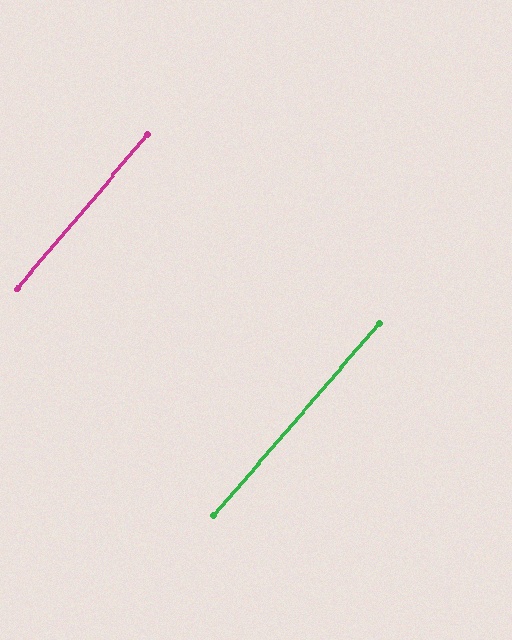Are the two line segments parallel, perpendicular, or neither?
Parallel — their directions differ by only 0.3°.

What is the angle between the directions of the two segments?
Approximately 0 degrees.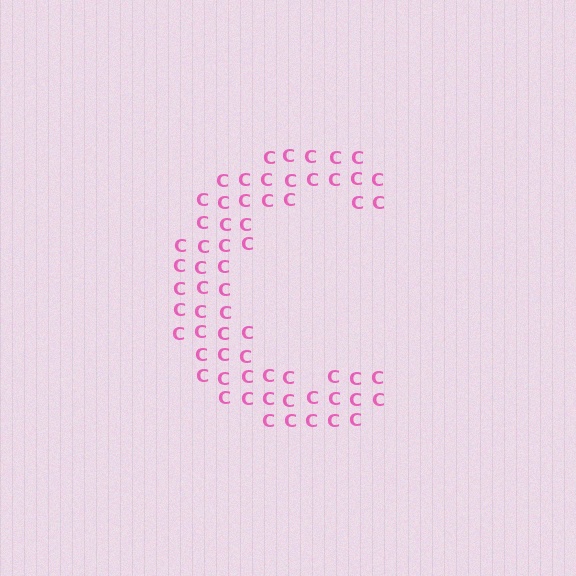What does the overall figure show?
The overall figure shows the letter C.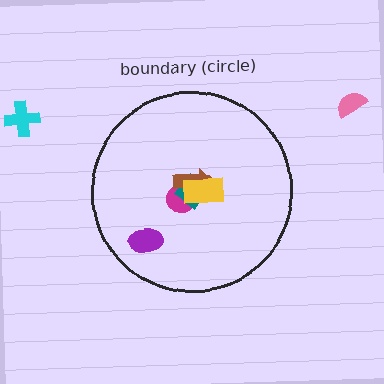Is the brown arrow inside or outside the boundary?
Inside.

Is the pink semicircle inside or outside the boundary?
Outside.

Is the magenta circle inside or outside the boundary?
Inside.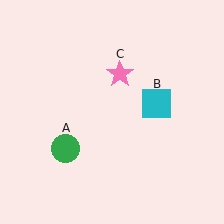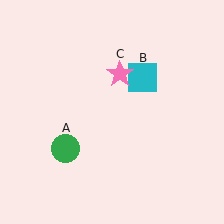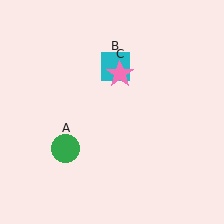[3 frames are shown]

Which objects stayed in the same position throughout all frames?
Green circle (object A) and pink star (object C) remained stationary.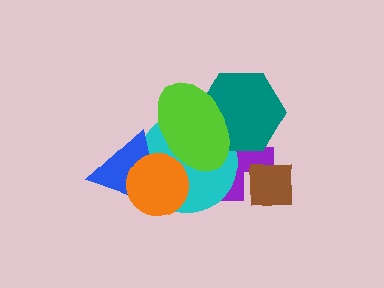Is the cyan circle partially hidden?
Yes, it is partially covered by another shape.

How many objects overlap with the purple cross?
4 objects overlap with the purple cross.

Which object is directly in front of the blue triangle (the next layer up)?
The orange circle is directly in front of the blue triangle.